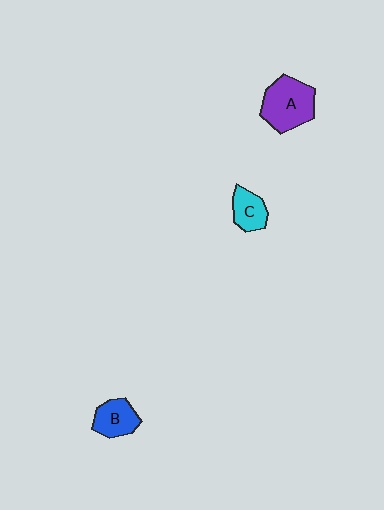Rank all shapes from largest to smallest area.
From largest to smallest: A (purple), B (blue), C (cyan).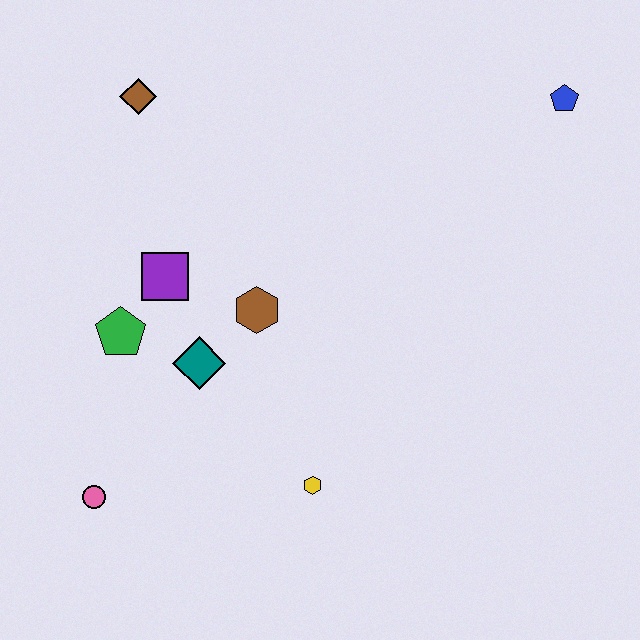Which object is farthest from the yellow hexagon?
The blue pentagon is farthest from the yellow hexagon.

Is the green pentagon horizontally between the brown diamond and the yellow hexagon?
No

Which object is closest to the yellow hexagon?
The teal diamond is closest to the yellow hexagon.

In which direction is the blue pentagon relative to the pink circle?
The blue pentagon is to the right of the pink circle.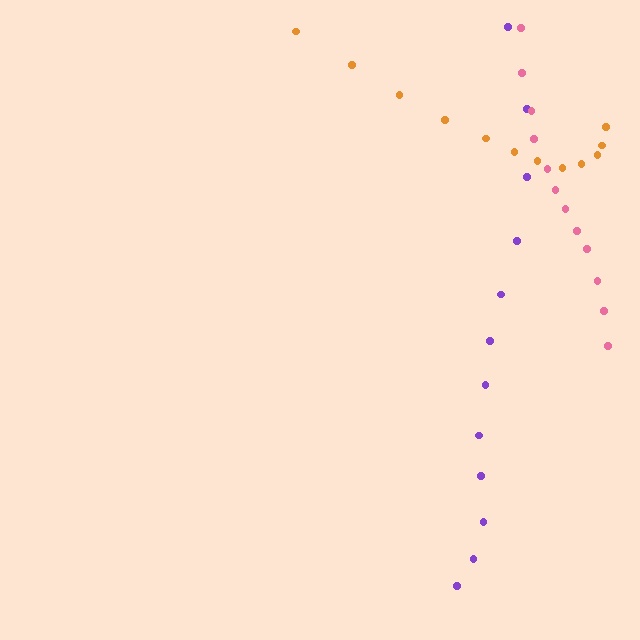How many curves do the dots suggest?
There are 3 distinct paths.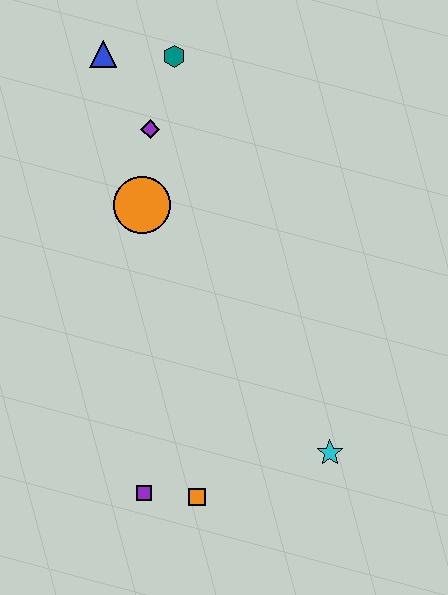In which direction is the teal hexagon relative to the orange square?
The teal hexagon is above the orange square.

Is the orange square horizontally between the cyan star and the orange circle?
Yes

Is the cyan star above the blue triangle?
No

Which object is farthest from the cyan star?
The blue triangle is farthest from the cyan star.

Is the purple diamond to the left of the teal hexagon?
Yes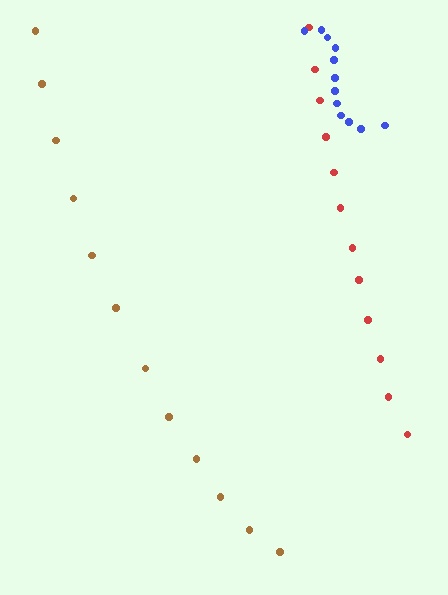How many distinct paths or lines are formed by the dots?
There are 3 distinct paths.